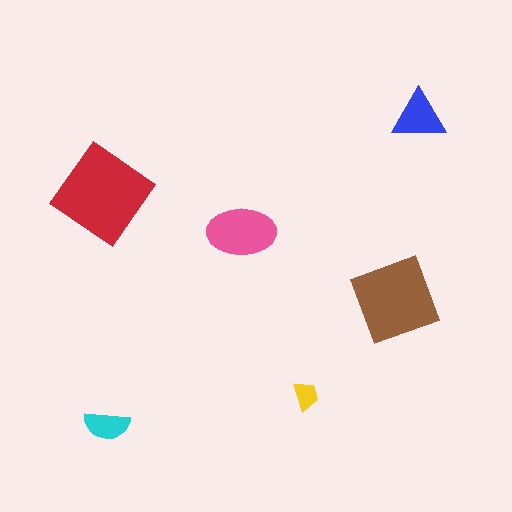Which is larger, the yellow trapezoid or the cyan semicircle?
The cyan semicircle.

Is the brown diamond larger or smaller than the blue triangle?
Larger.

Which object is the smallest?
The yellow trapezoid.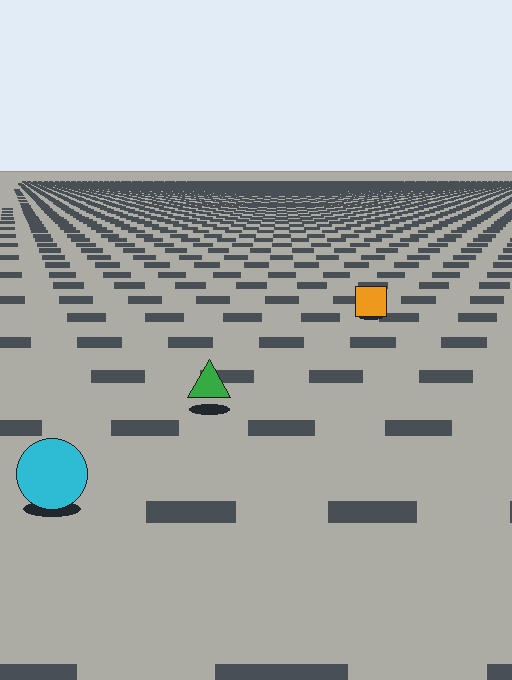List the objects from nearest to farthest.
From nearest to farthest: the cyan circle, the green triangle, the orange square.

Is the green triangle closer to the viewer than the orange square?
Yes. The green triangle is closer — you can tell from the texture gradient: the ground texture is coarser near it.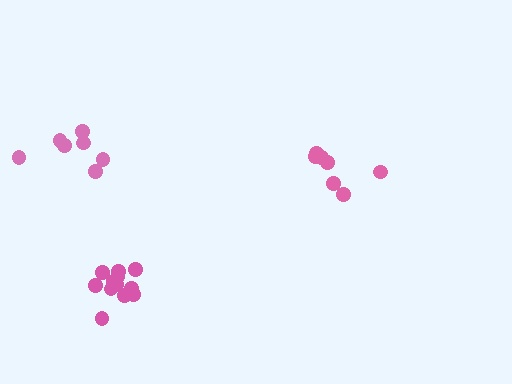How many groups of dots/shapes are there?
There are 3 groups.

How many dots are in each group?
Group 1: 12 dots, Group 2: 7 dots, Group 3: 7 dots (26 total).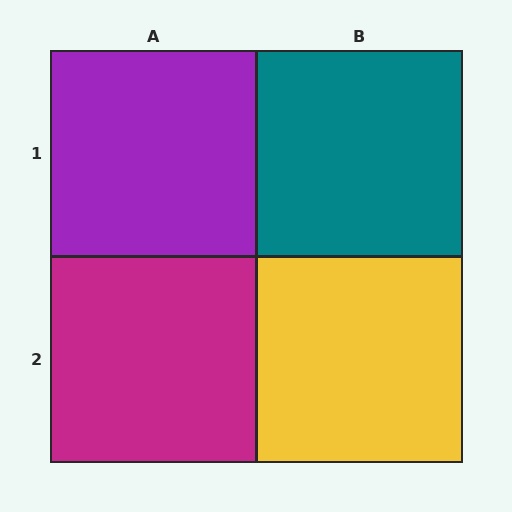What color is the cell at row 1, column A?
Purple.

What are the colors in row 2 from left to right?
Magenta, yellow.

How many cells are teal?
1 cell is teal.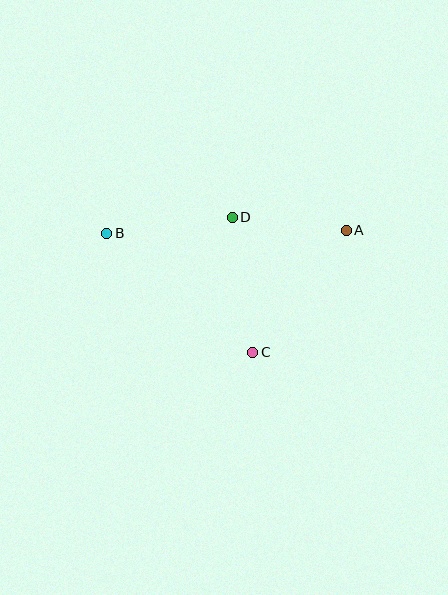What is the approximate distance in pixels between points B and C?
The distance between B and C is approximately 188 pixels.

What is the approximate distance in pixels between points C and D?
The distance between C and D is approximately 136 pixels.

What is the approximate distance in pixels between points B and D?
The distance between B and D is approximately 127 pixels.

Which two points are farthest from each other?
Points A and B are farthest from each other.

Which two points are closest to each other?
Points A and D are closest to each other.